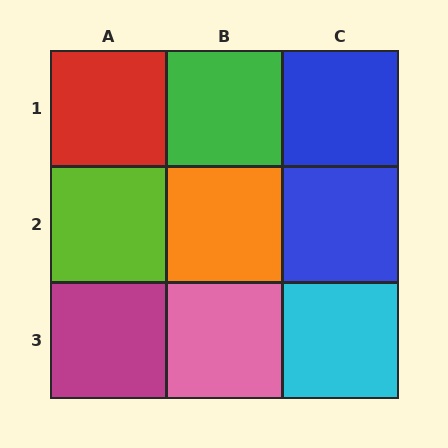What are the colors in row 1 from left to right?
Red, green, blue.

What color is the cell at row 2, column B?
Orange.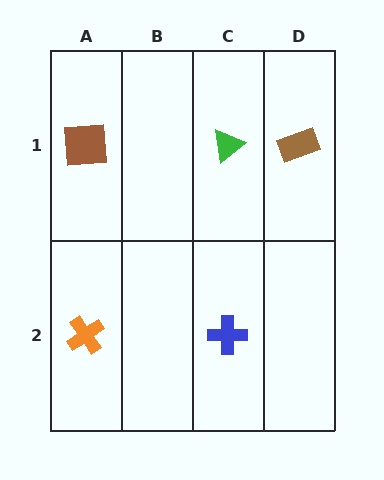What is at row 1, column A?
A brown square.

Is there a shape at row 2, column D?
No, that cell is empty.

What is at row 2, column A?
An orange cross.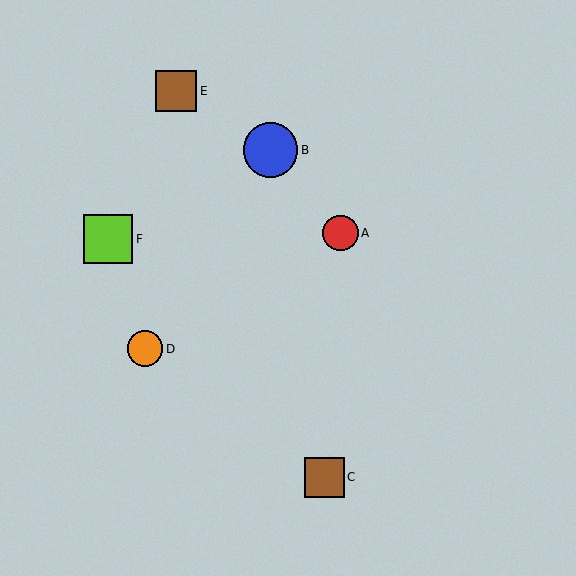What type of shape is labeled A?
Shape A is a red circle.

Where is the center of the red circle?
The center of the red circle is at (340, 233).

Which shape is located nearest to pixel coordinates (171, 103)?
The brown square (labeled E) at (176, 91) is nearest to that location.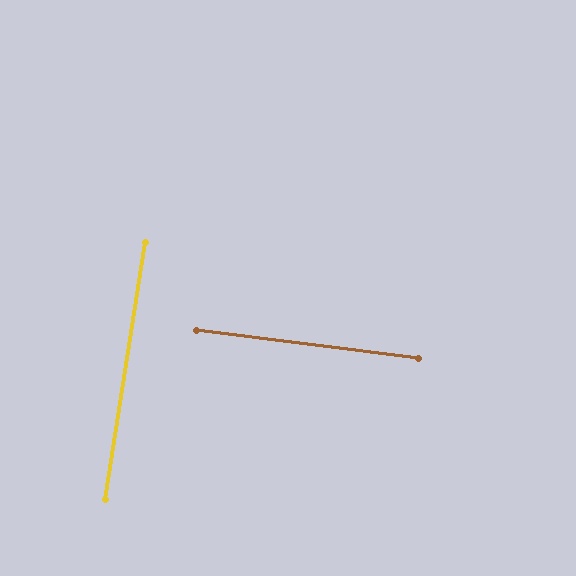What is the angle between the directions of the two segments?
Approximately 88 degrees.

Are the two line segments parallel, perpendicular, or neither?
Perpendicular — they meet at approximately 88°.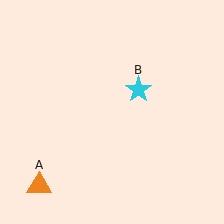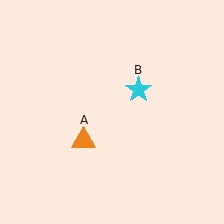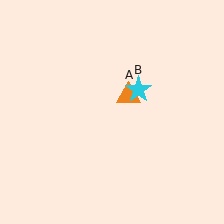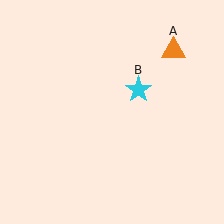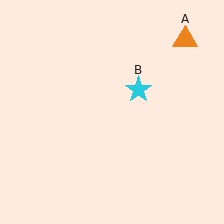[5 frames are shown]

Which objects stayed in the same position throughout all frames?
Cyan star (object B) remained stationary.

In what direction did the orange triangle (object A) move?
The orange triangle (object A) moved up and to the right.